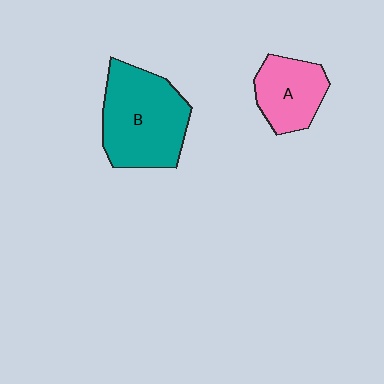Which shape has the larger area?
Shape B (teal).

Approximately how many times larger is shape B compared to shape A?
Approximately 1.7 times.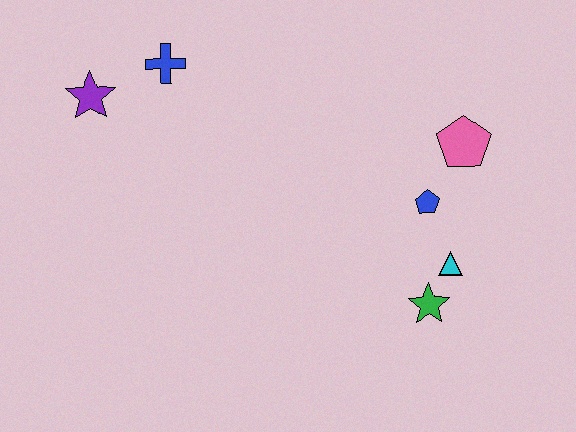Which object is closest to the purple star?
The blue cross is closest to the purple star.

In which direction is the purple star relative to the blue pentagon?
The purple star is to the left of the blue pentagon.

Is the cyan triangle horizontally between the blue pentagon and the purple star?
No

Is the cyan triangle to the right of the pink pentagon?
No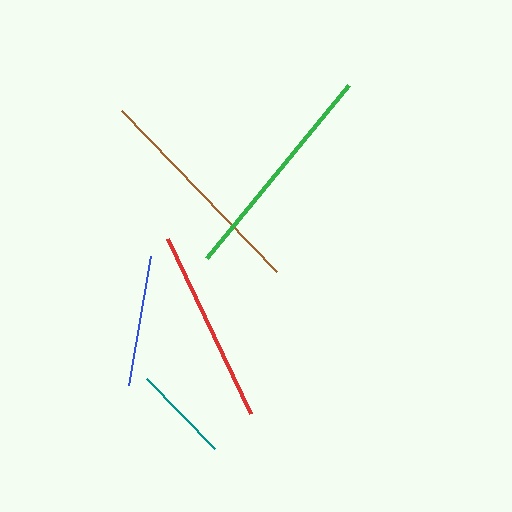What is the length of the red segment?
The red segment is approximately 194 pixels long.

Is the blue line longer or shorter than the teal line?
The blue line is longer than the teal line.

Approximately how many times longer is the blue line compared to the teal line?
The blue line is approximately 1.3 times the length of the teal line.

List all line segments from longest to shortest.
From longest to shortest: green, brown, red, blue, teal.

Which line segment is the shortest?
The teal line is the shortest at approximately 97 pixels.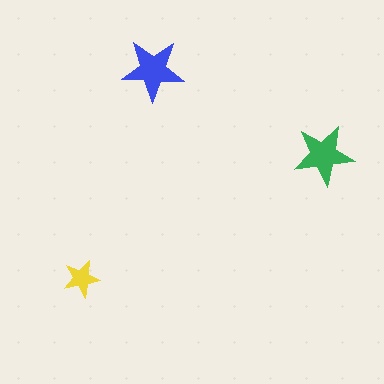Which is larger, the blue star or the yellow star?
The blue one.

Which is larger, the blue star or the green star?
The blue one.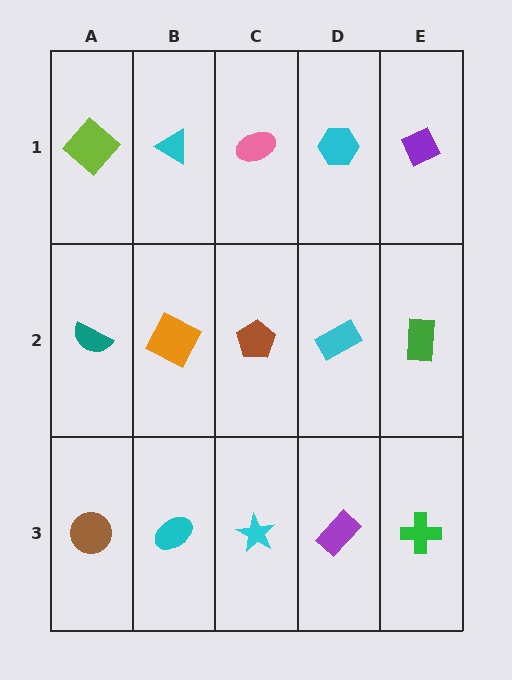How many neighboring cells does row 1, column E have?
2.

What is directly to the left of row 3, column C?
A cyan ellipse.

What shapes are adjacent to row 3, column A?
A teal semicircle (row 2, column A), a cyan ellipse (row 3, column B).